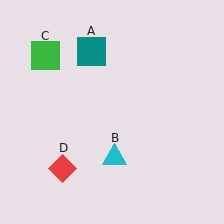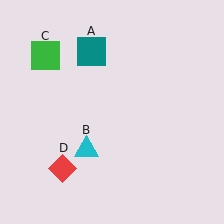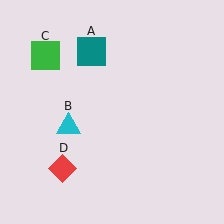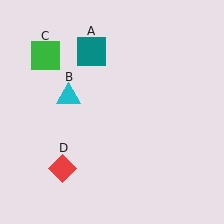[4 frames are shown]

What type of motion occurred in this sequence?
The cyan triangle (object B) rotated clockwise around the center of the scene.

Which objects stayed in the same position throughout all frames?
Teal square (object A) and green square (object C) and red diamond (object D) remained stationary.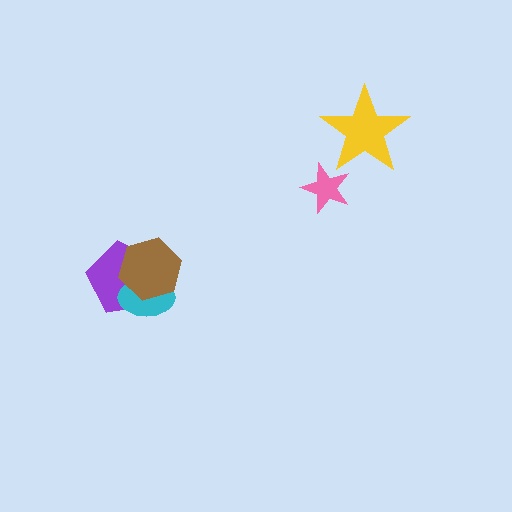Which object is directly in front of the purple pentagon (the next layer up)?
The cyan ellipse is directly in front of the purple pentagon.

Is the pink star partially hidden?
No, no other shape covers it.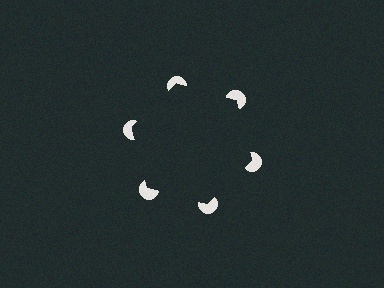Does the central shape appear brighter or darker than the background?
It typically appears slightly darker than the background, even though no actual brightness change is drawn.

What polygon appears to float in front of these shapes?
An illusory hexagon — its edges are inferred from the aligned wedge cuts in the pac-man discs, not physically drawn.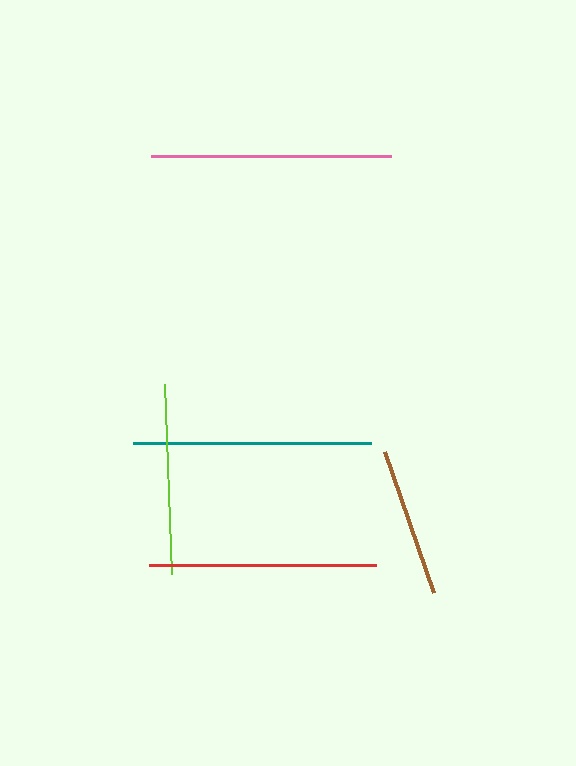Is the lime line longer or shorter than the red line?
The red line is longer than the lime line.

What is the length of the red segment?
The red segment is approximately 227 pixels long.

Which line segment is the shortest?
The brown line is the shortest at approximately 149 pixels.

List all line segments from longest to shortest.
From longest to shortest: pink, teal, red, lime, brown.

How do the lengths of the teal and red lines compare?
The teal and red lines are approximately the same length.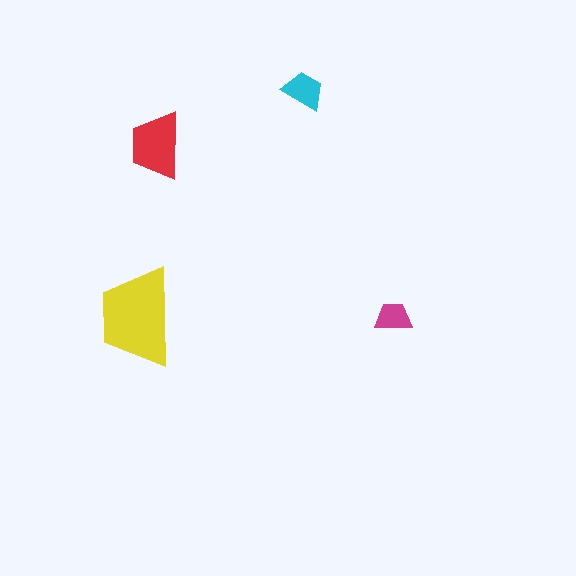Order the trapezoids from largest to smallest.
the yellow one, the red one, the cyan one, the magenta one.